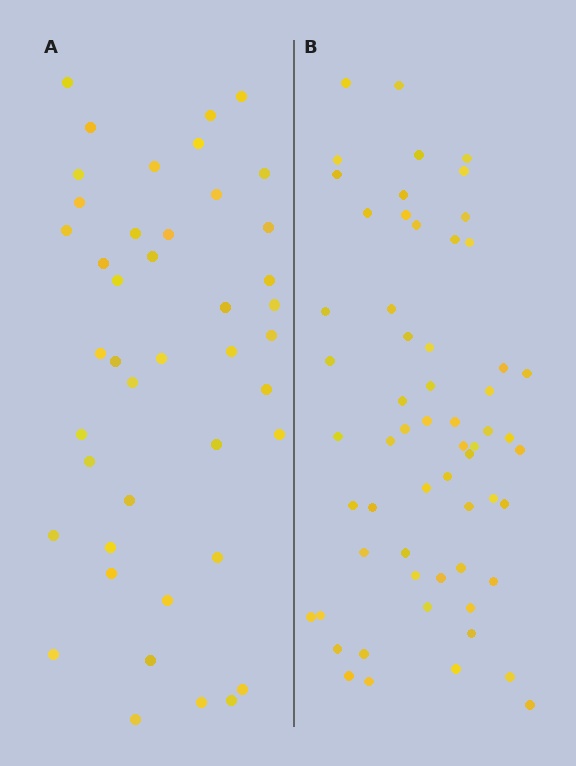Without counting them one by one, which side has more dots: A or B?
Region B (the right region) has more dots.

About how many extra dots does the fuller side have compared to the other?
Region B has approximately 15 more dots than region A.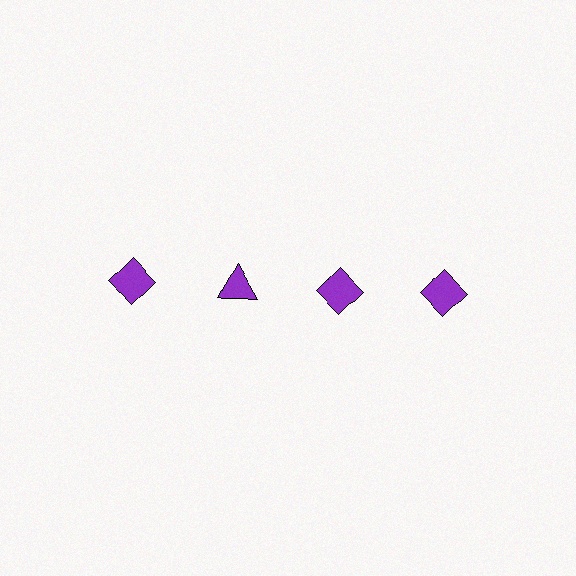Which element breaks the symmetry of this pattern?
The purple triangle in the top row, second from left column breaks the symmetry. All other shapes are purple diamonds.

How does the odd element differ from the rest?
It has a different shape: triangle instead of diamond.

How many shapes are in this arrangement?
There are 4 shapes arranged in a grid pattern.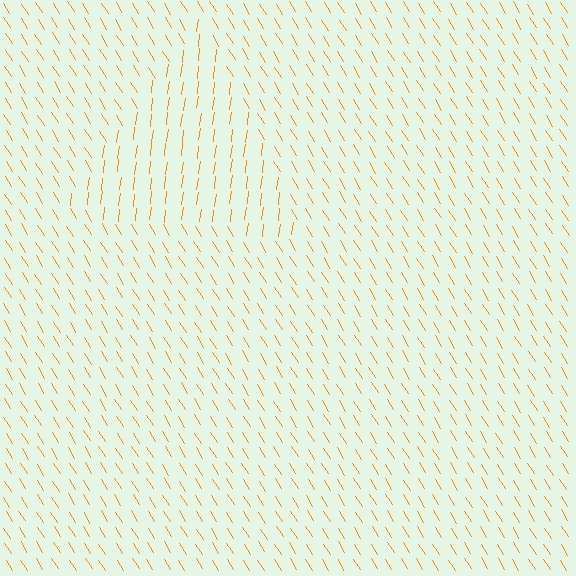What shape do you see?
I see a triangle.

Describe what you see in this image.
The image is filled with small orange line segments. A triangle region in the image has lines oriented differently from the surrounding lines, creating a visible texture boundary.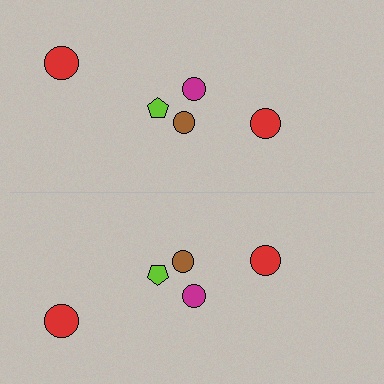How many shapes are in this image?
There are 10 shapes in this image.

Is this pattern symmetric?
Yes, this pattern has bilateral (reflection) symmetry.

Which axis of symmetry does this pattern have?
The pattern has a horizontal axis of symmetry running through the center of the image.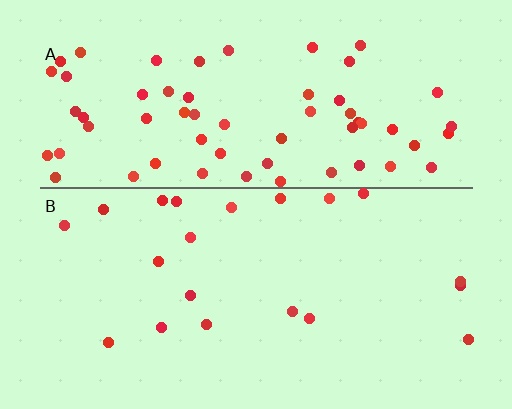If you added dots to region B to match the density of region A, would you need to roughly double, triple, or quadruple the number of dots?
Approximately triple.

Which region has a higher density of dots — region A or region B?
A (the top).